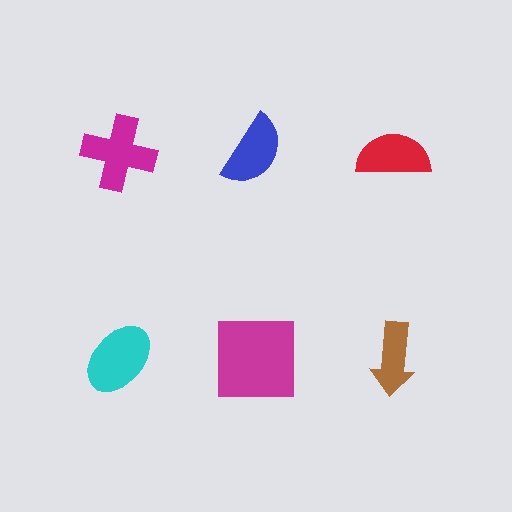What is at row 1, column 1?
A magenta cross.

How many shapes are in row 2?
3 shapes.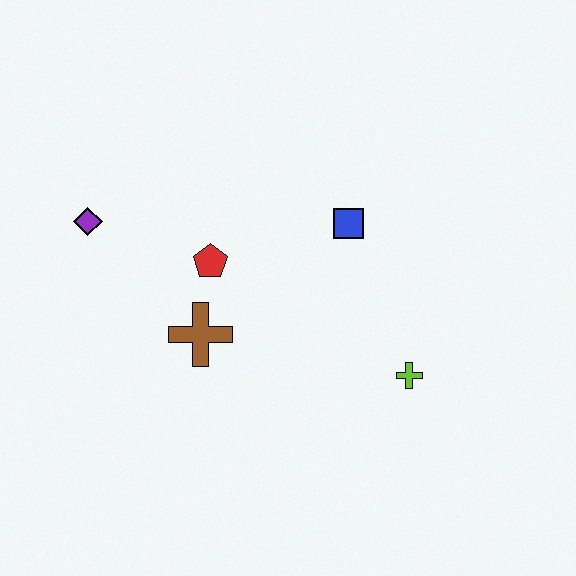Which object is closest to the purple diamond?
The red pentagon is closest to the purple diamond.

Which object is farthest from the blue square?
The purple diamond is farthest from the blue square.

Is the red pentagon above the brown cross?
Yes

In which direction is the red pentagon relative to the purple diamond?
The red pentagon is to the right of the purple diamond.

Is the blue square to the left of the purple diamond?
No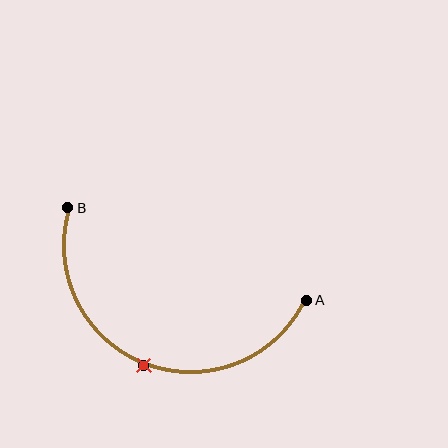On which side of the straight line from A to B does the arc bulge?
The arc bulges below the straight line connecting A and B.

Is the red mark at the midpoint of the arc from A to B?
Yes. The red mark lies on the arc at equal arc-length from both A and B — it is the arc midpoint.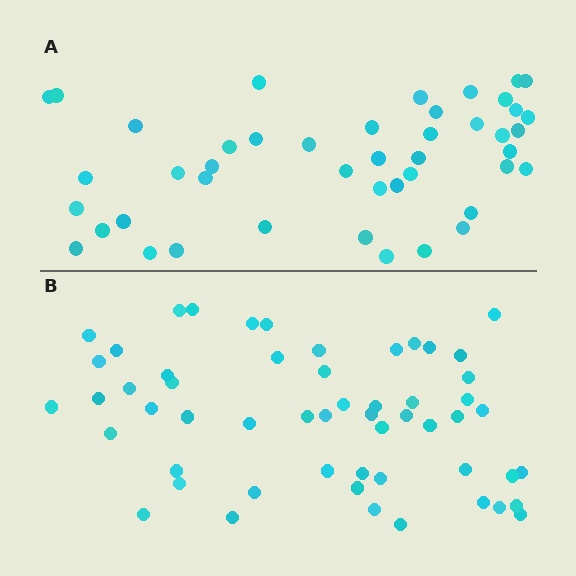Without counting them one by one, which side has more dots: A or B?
Region B (the bottom region) has more dots.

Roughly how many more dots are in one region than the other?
Region B has roughly 10 or so more dots than region A.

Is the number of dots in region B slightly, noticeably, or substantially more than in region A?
Region B has only slightly more — the two regions are fairly close. The ratio is roughly 1.2 to 1.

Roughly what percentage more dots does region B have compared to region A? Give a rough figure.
About 20% more.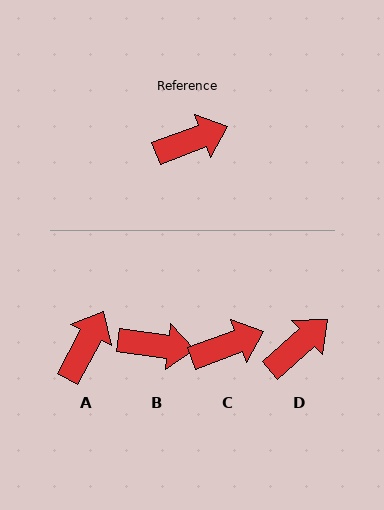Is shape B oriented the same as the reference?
No, it is off by about 28 degrees.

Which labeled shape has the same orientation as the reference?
C.